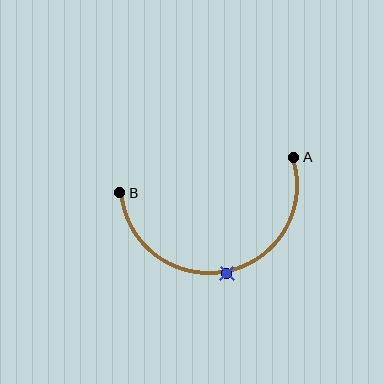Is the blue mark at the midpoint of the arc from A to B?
Yes. The blue mark lies on the arc at equal arc-length from both A and B — it is the arc midpoint.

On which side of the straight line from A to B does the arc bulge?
The arc bulges below the straight line connecting A and B.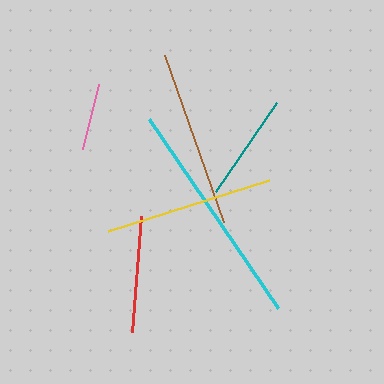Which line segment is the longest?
The cyan line is the longest at approximately 229 pixels.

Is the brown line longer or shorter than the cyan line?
The cyan line is longer than the brown line.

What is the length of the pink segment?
The pink segment is approximately 67 pixels long.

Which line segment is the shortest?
The pink line is the shortest at approximately 67 pixels.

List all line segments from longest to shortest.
From longest to shortest: cyan, brown, yellow, red, teal, pink.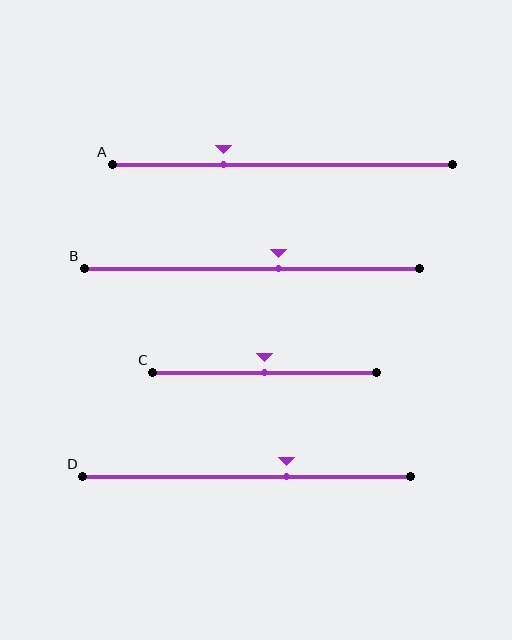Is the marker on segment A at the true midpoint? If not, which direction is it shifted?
No, the marker on segment A is shifted to the left by about 17% of the segment length.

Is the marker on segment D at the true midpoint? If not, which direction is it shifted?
No, the marker on segment D is shifted to the right by about 12% of the segment length.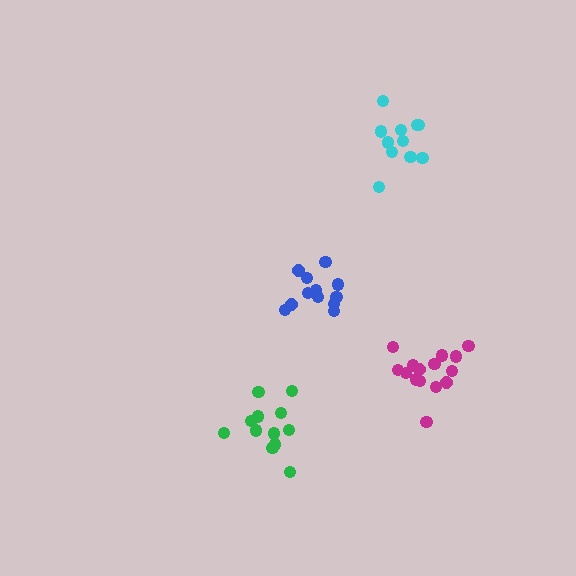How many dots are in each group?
Group 1: 15 dots, Group 2: 12 dots, Group 3: 12 dots, Group 4: 11 dots (50 total).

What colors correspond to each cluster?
The clusters are colored: magenta, blue, green, cyan.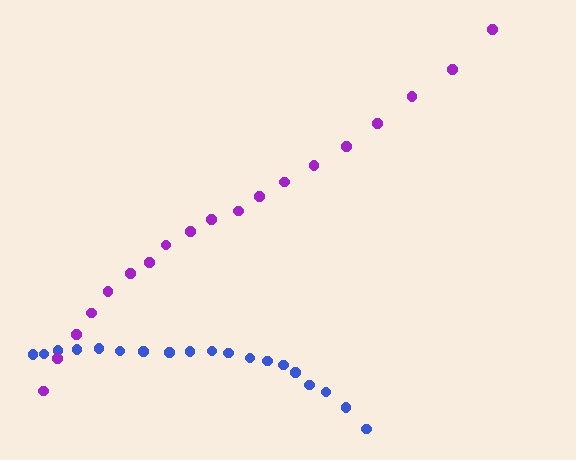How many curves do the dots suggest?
There are 2 distinct paths.